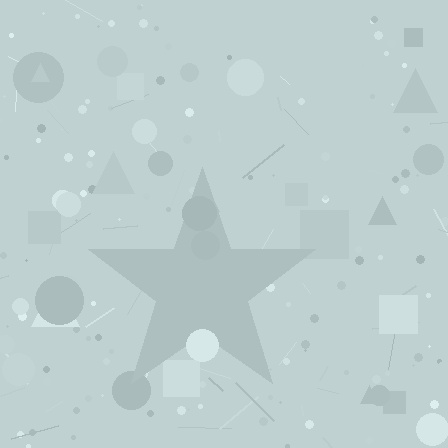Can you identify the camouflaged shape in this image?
The camouflaged shape is a star.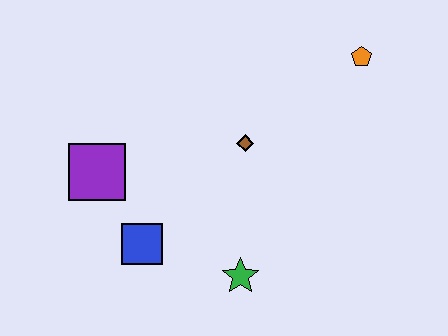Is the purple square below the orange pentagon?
Yes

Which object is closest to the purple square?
The blue square is closest to the purple square.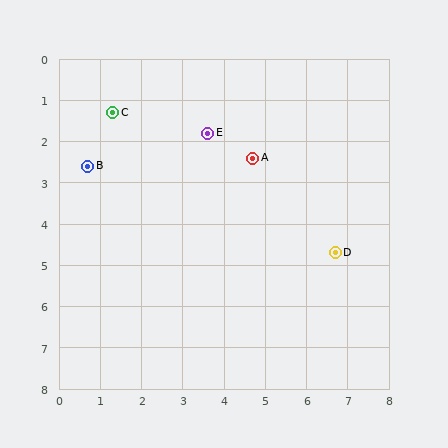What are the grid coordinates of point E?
Point E is at approximately (3.6, 1.8).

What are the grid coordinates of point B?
Point B is at approximately (0.7, 2.6).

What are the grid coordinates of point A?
Point A is at approximately (4.7, 2.4).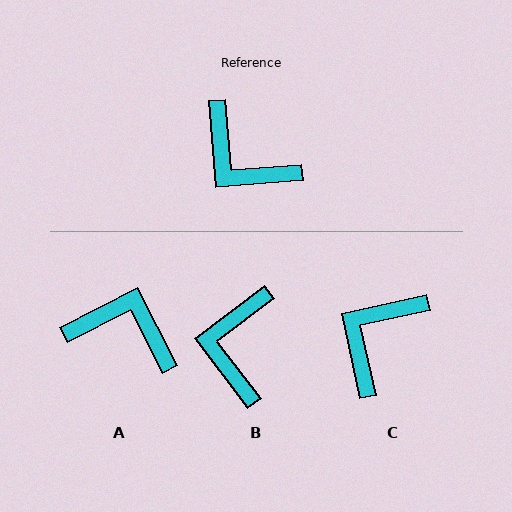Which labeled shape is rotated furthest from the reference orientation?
A, about 158 degrees away.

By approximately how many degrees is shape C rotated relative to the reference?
Approximately 82 degrees clockwise.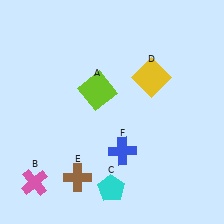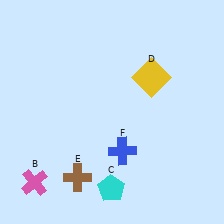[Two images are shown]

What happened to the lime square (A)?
The lime square (A) was removed in Image 2. It was in the top-left area of Image 1.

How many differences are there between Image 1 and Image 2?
There is 1 difference between the two images.